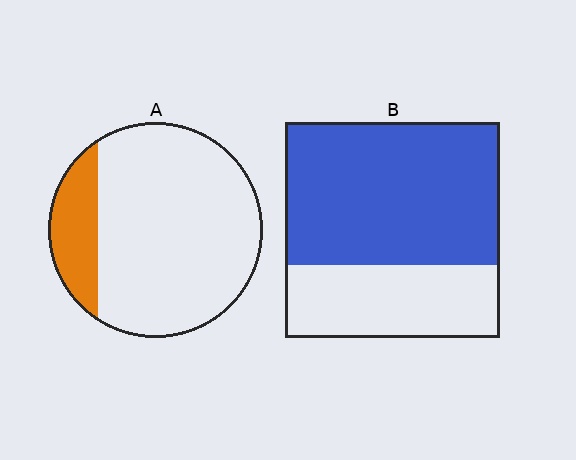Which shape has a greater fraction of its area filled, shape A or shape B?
Shape B.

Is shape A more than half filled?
No.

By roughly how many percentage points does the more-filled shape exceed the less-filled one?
By roughly 50 percentage points (B over A).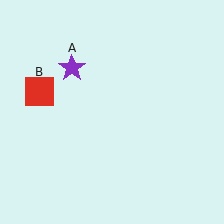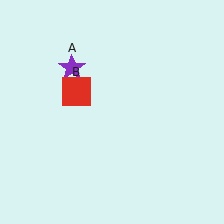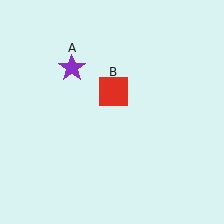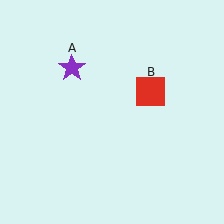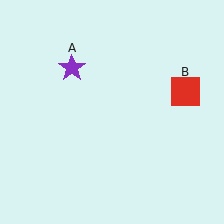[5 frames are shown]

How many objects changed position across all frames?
1 object changed position: red square (object B).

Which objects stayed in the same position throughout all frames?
Purple star (object A) remained stationary.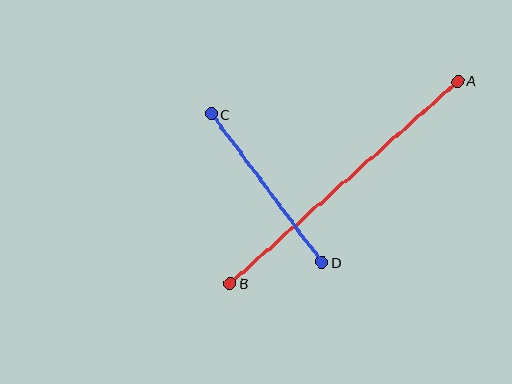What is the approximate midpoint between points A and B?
The midpoint is at approximately (344, 182) pixels.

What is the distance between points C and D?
The distance is approximately 185 pixels.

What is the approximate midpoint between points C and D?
The midpoint is at approximately (267, 188) pixels.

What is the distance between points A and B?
The distance is approximately 304 pixels.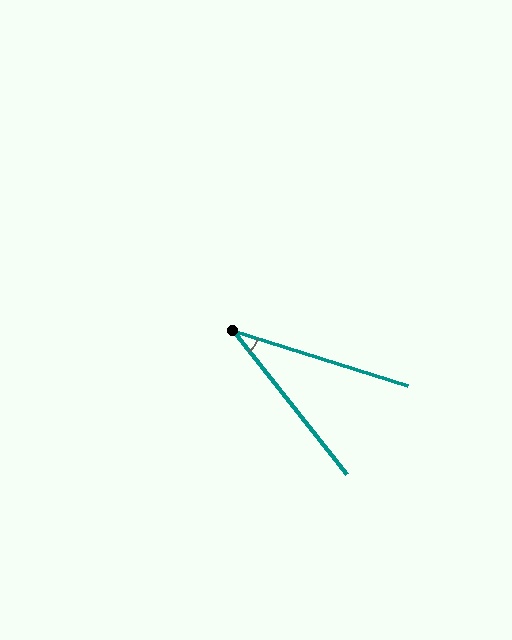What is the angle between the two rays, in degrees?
Approximately 34 degrees.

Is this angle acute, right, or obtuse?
It is acute.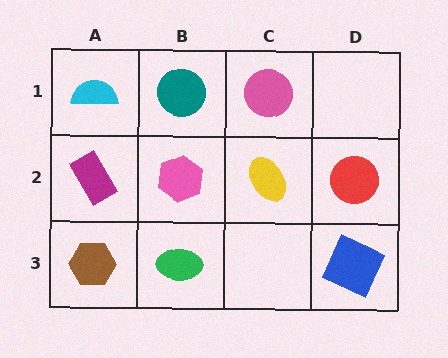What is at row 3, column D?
A blue square.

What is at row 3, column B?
A green ellipse.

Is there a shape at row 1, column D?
No, that cell is empty.